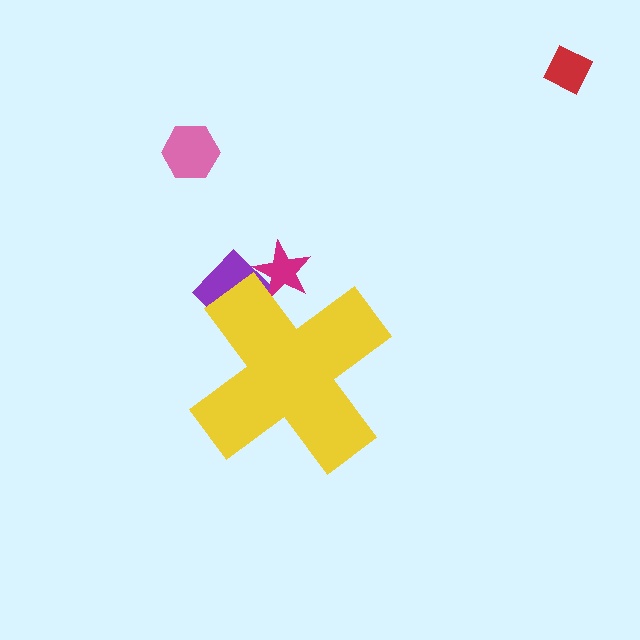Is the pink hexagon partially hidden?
No, the pink hexagon is fully visible.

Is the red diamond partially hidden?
No, the red diamond is fully visible.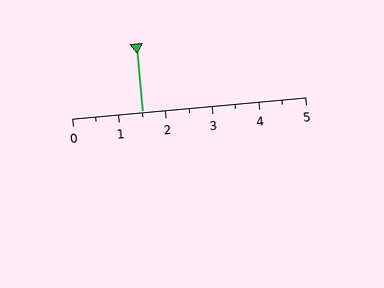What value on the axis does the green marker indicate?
The marker indicates approximately 1.5.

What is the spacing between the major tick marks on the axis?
The major ticks are spaced 1 apart.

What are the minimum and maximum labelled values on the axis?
The axis runs from 0 to 5.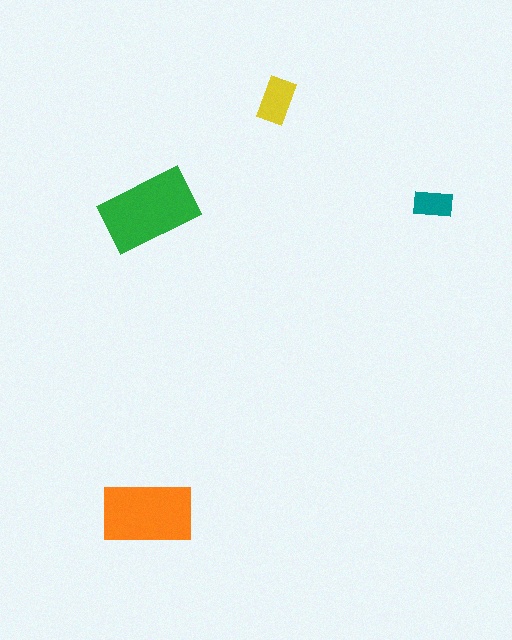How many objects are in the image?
There are 4 objects in the image.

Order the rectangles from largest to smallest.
the green one, the orange one, the yellow one, the teal one.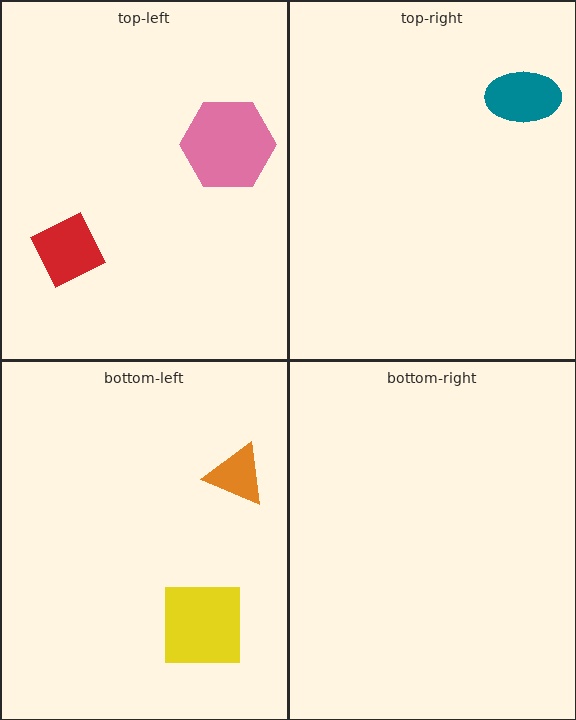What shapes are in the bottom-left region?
The orange triangle, the yellow square.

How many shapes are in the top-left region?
2.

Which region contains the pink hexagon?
The top-left region.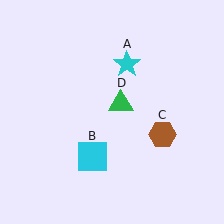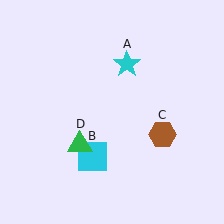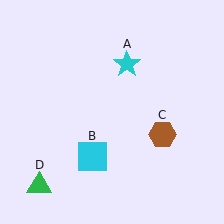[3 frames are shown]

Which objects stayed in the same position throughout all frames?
Cyan star (object A) and cyan square (object B) and brown hexagon (object C) remained stationary.